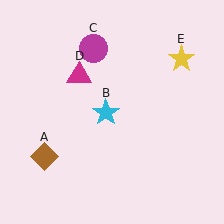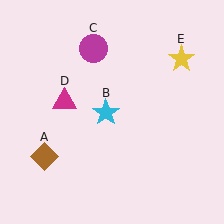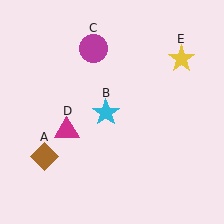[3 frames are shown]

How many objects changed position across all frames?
1 object changed position: magenta triangle (object D).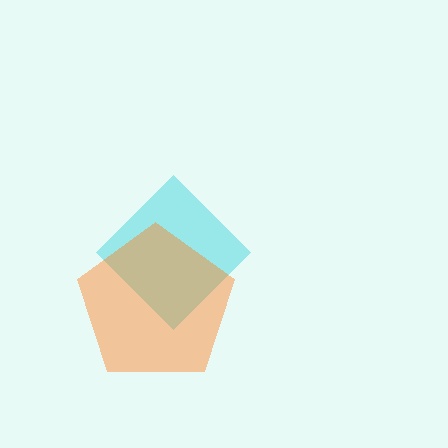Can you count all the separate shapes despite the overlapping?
Yes, there are 2 separate shapes.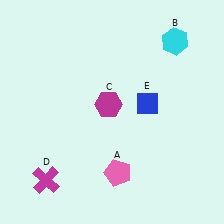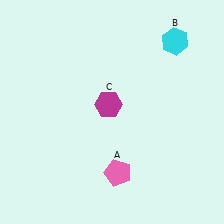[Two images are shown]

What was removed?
The blue diamond (E), the magenta cross (D) were removed in Image 2.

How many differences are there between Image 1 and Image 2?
There are 2 differences between the two images.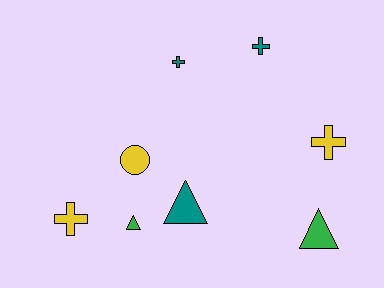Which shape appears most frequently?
Cross, with 4 objects.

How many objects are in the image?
There are 8 objects.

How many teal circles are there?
There are no teal circles.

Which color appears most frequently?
Teal, with 3 objects.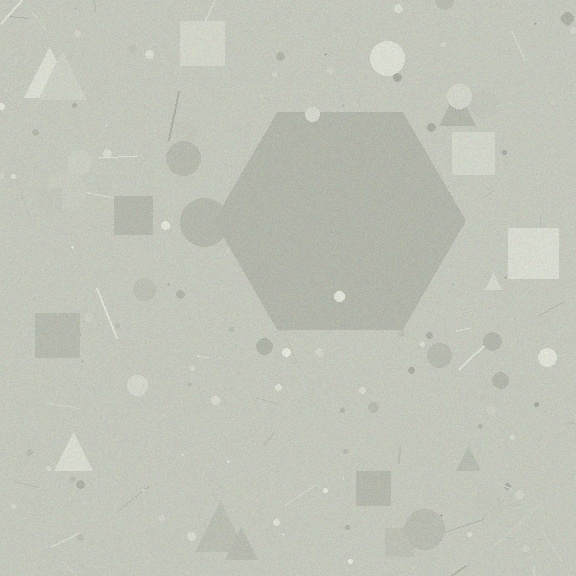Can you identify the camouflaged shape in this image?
The camouflaged shape is a hexagon.